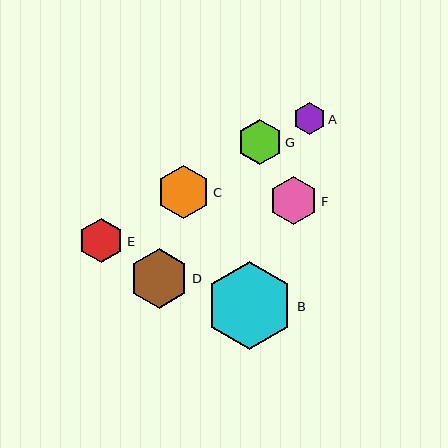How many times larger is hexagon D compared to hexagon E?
Hexagon D is approximately 1.3 times the size of hexagon E.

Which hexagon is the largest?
Hexagon B is the largest with a size of approximately 88 pixels.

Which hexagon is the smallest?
Hexagon A is the smallest with a size of approximately 32 pixels.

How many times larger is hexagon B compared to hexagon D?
Hexagon B is approximately 1.5 times the size of hexagon D.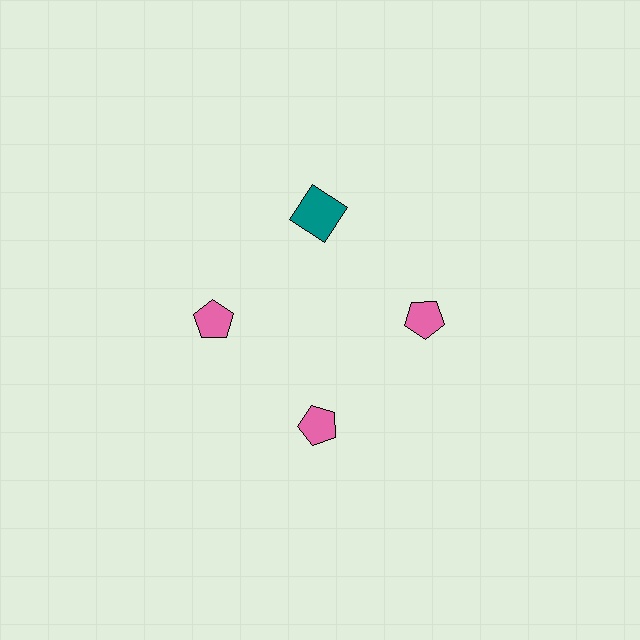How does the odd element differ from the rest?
It differs in both color (teal instead of pink) and shape (square instead of pentagon).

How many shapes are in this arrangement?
There are 4 shapes arranged in a ring pattern.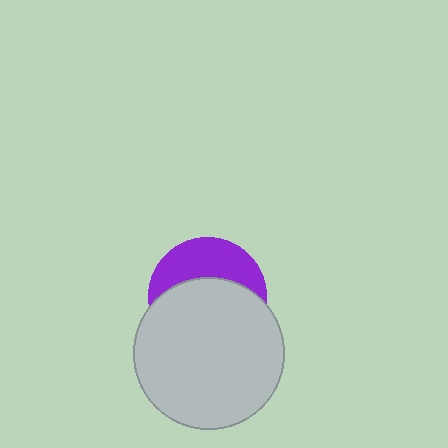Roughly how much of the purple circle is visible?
A small part of it is visible (roughly 39%).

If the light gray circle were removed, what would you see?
You would see the complete purple circle.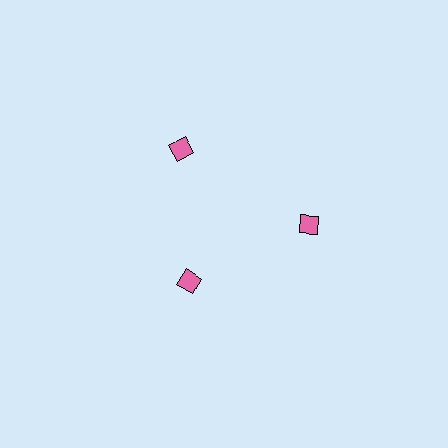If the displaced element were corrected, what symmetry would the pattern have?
It would have 3-fold rotational symmetry — the pattern would map onto itself every 120 degrees.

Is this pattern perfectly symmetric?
No. The 3 pink diamonds are arranged in a ring, but one element near the 7 o'clock position is pulled inward toward the center, breaking the 3-fold rotational symmetry.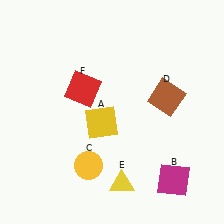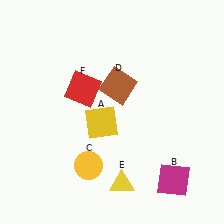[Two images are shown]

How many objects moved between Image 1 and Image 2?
1 object moved between the two images.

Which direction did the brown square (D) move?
The brown square (D) moved left.